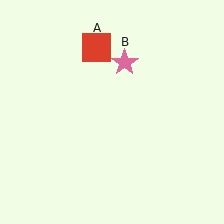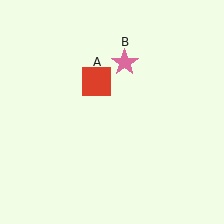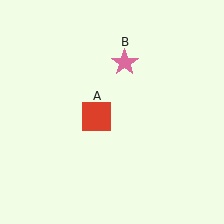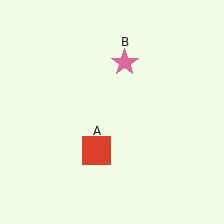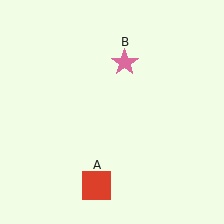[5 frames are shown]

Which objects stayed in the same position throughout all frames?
Pink star (object B) remained stationary.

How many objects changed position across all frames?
1 object changed position: red square (object A).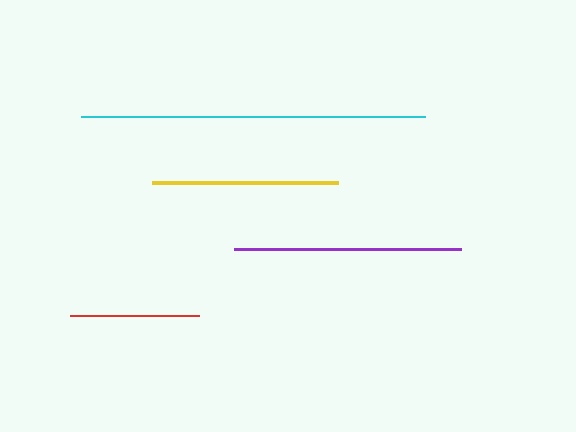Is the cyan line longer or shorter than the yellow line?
The cyan line is longer than the yellow line.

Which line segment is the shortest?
The red line is the shortest at approximately 128 pixels.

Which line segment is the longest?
The cyan line is the longest at approximately 344 pixels.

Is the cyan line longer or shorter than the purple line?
The cyan line is longer than the purple line.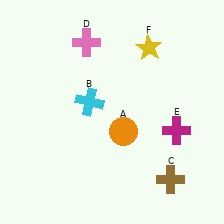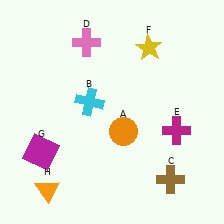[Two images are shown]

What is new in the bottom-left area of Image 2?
A magenta square (G) was added in the bottom-left area of Image 2.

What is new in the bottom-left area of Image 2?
An orange triangle (H) was added in the bottom-left area of Image 2.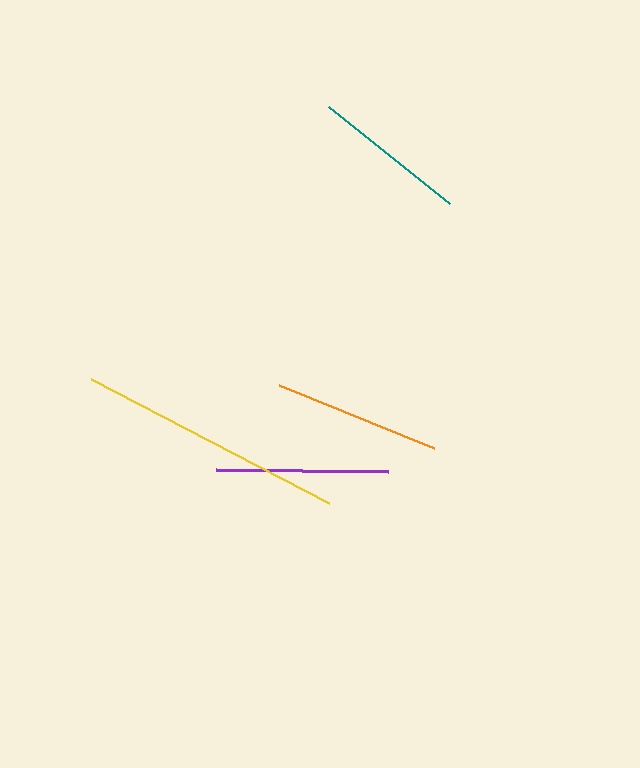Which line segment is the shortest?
The teal line is the shortest at approximately 155 pixels.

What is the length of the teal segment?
The teal segment is approximately 155 pixels long.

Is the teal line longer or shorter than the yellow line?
The yellow line is longer than the teal line.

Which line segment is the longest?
The yellow line is the longest at approximately 268 pixels.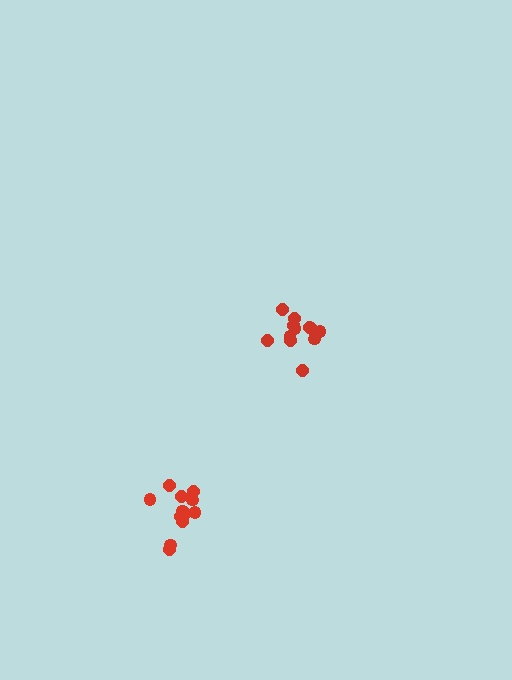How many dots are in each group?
Group 1: 12 dots, Group 2: 12 dots (24 total).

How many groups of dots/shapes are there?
There are 2 groups.